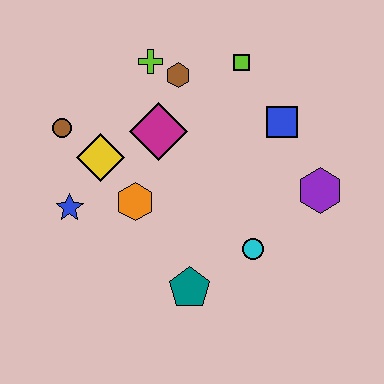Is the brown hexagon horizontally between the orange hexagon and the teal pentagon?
Yes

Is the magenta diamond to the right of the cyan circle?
No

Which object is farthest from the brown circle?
The purple hexagon is farthest from the brown circle.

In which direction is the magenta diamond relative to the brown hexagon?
The magenta diamond is below the brown hexagon.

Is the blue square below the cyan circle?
No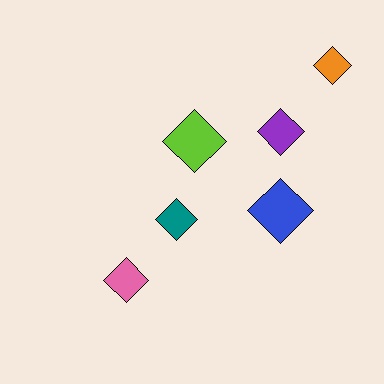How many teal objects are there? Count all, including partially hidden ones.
There is 1 teal object.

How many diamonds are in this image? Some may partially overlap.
There are 6 diamonds.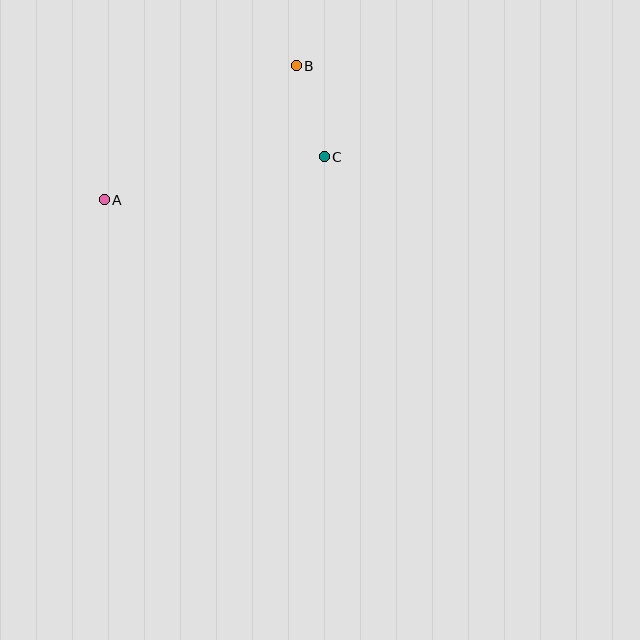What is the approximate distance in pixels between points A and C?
The distance between A and C is approximately 224 pixels.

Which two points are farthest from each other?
Points A and B are farthest from each other.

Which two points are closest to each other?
Points B and C are closest to each other.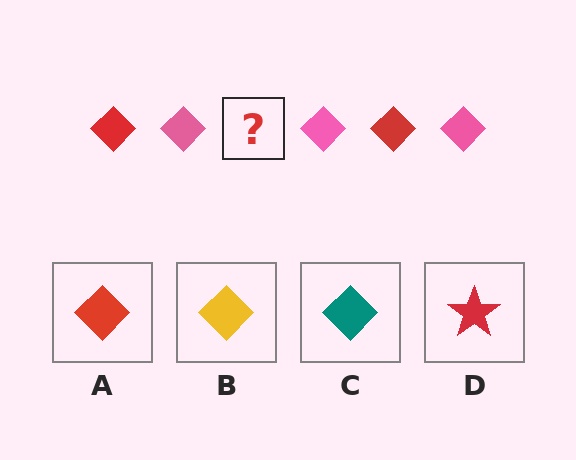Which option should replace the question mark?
Option A.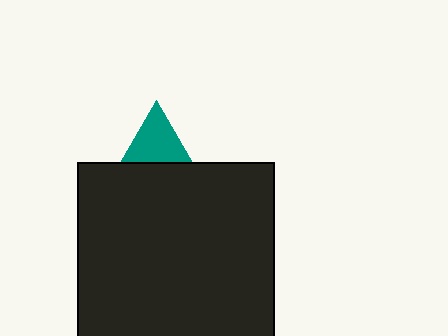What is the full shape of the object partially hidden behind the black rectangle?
The partially hidden object is a teal triangle.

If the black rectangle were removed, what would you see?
You would see the complete teal triangle.